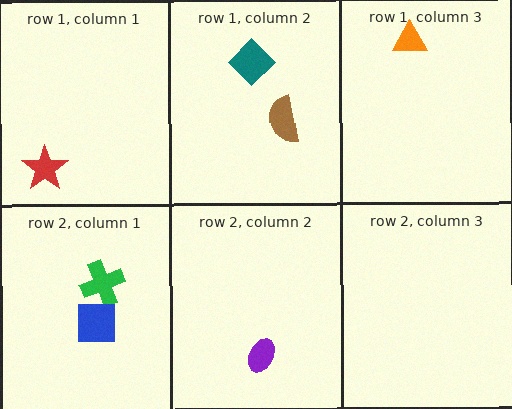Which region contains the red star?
The row 1, column 1 region.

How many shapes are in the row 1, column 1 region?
1.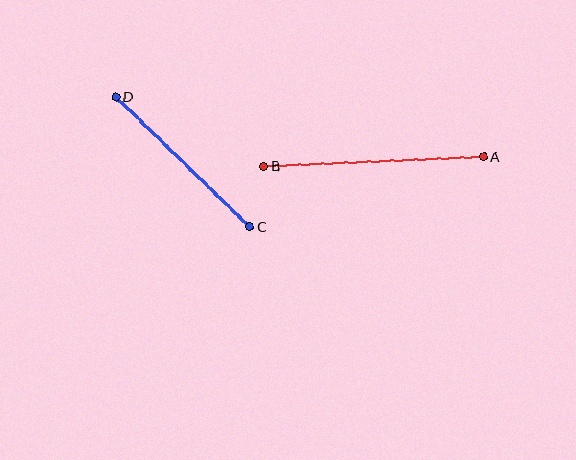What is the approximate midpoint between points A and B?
The midpoint is at approximately (373, 161) pixels.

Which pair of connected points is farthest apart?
Points A and B are farthest apart.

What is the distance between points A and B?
The distance is approximately 221 pixels.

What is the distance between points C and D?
The distance is approximately 187 pixels.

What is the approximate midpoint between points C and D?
The midpoint is at approximately (183, 162) pixels.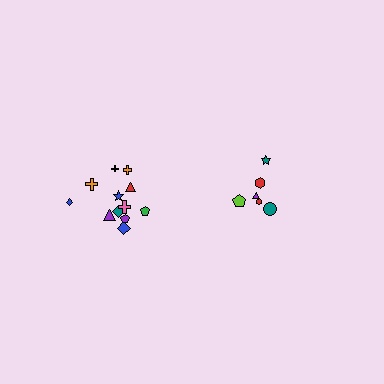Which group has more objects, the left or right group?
The left group.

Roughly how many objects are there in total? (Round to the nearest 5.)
Roughly 20 objects in total.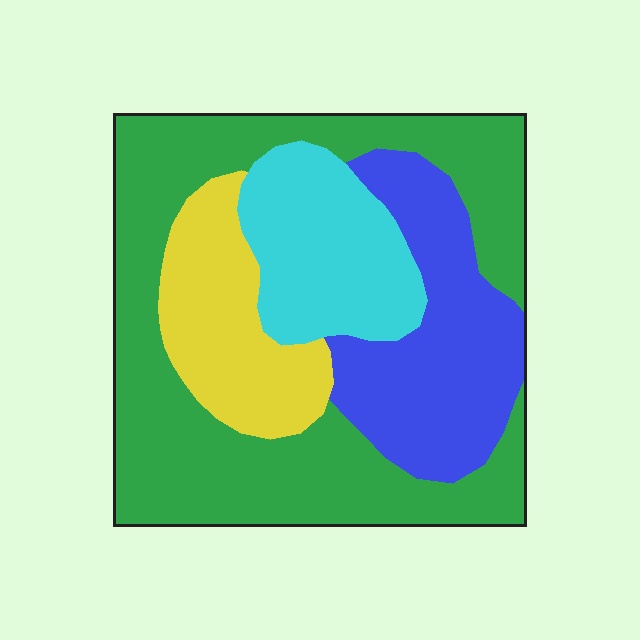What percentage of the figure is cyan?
Cyan covers roughly 15% of the figure.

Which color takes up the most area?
Green, at roughly 45%.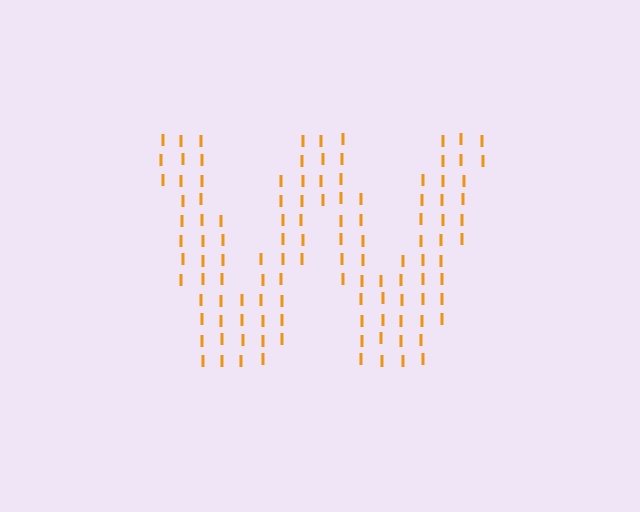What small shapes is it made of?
It is made of small letter I's.